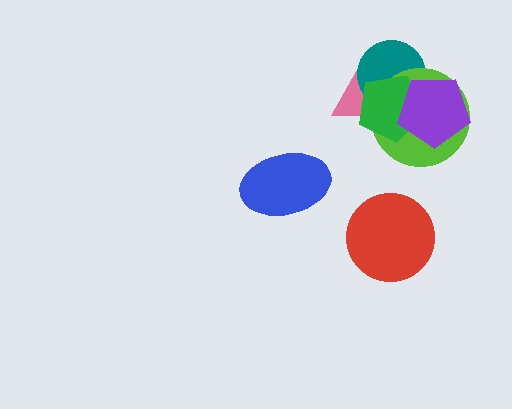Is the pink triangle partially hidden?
Yes, it is partially covered by another shape.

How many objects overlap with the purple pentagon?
4 objects overlap with the purple pentagon.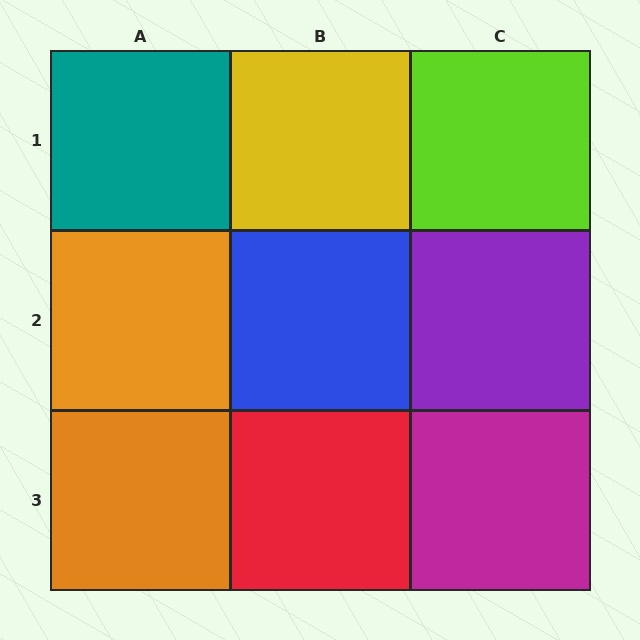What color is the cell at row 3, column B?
Red.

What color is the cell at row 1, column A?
Teal.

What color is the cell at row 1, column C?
Lime.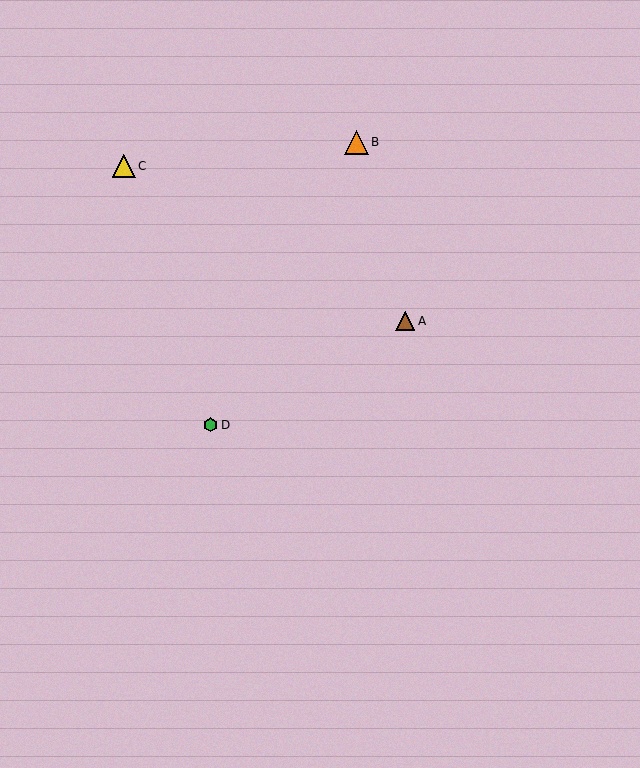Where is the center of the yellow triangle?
The center of the yellow triangle is at (124, 166).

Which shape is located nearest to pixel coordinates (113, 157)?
The yellow triangle (labeled C) at (124, 166) is nearest to that location.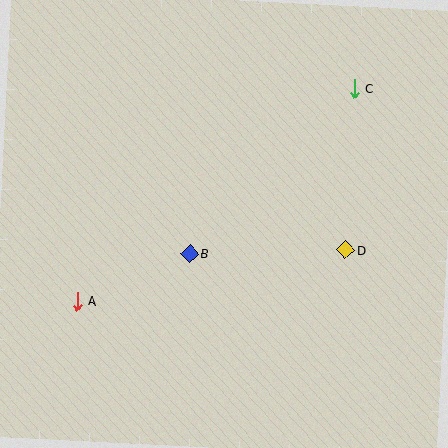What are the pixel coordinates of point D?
Point D is at (346, 250).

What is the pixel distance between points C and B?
The distance between C and B is 233 pixels.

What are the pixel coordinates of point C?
Point C is at (354, 89).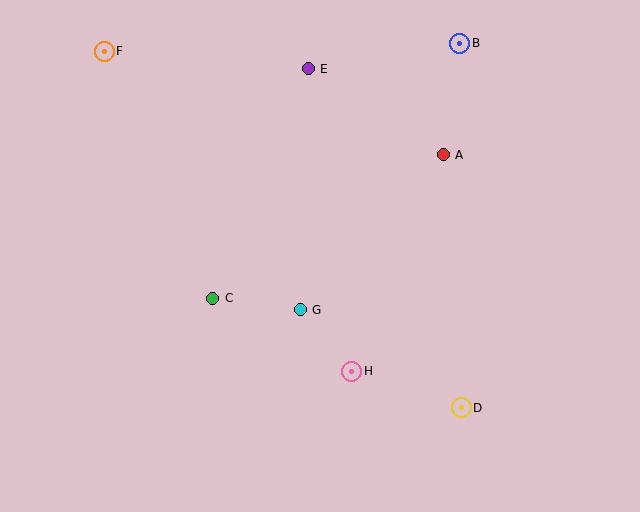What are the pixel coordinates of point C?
Point C is at (213, 298).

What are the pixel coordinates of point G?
Point G is at (300, 310).